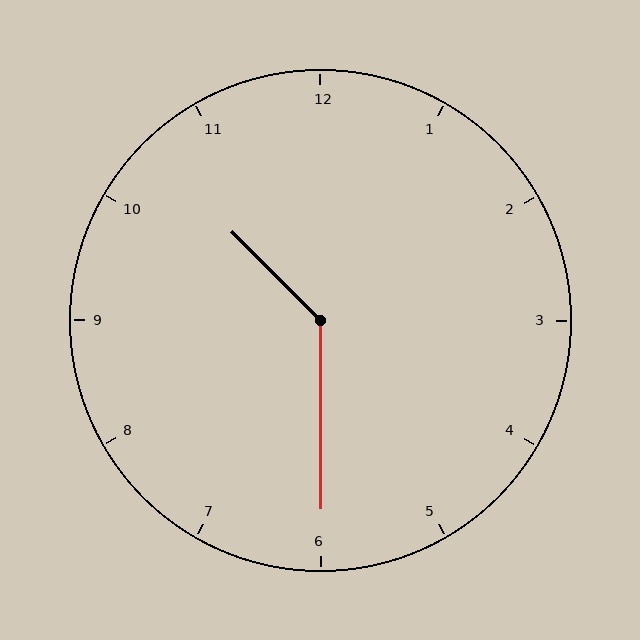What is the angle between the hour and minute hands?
Approximately 135 degrees.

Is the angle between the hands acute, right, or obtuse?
It is obtuse.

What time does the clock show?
10:30.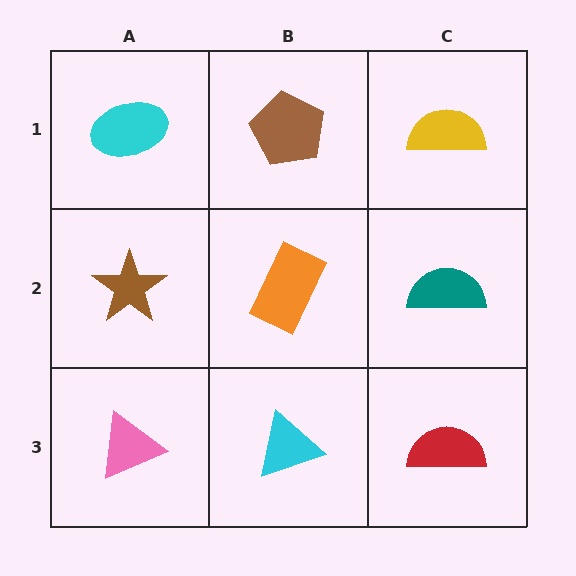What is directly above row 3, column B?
An orange rectangle.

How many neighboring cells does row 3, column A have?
2.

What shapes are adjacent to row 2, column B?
A brown pentagon (row 1, column B), a cyan triangle (row 3, column B), a brown star (row 2, column A), a teal semicircle (row 2, column C).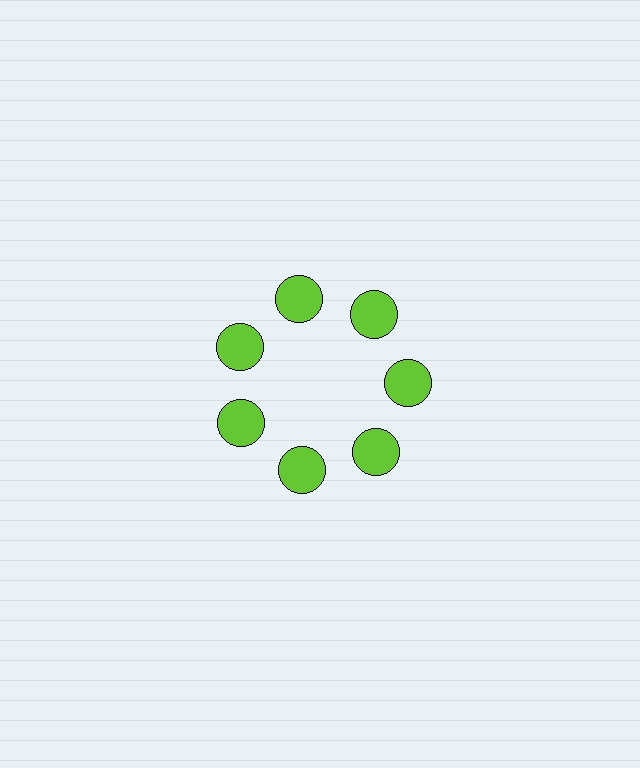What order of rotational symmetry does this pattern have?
This pattern has 7-fold rotational symmetry.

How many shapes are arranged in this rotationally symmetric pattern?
There are 7 shapes, arranged in 7 groups of 1.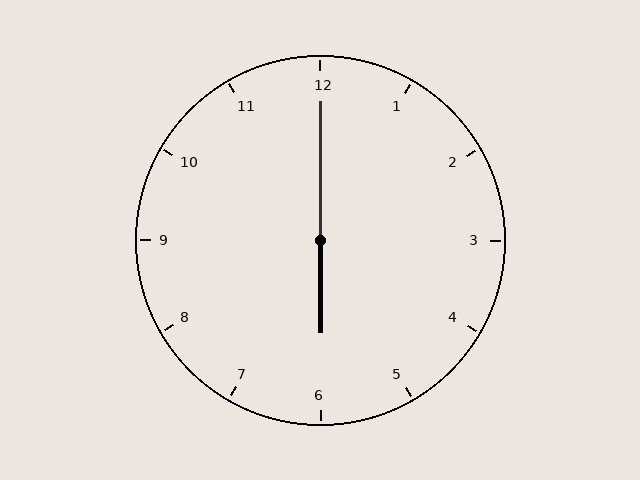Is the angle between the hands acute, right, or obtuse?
It is obtuse.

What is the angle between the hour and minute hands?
Approximately 180 degrees.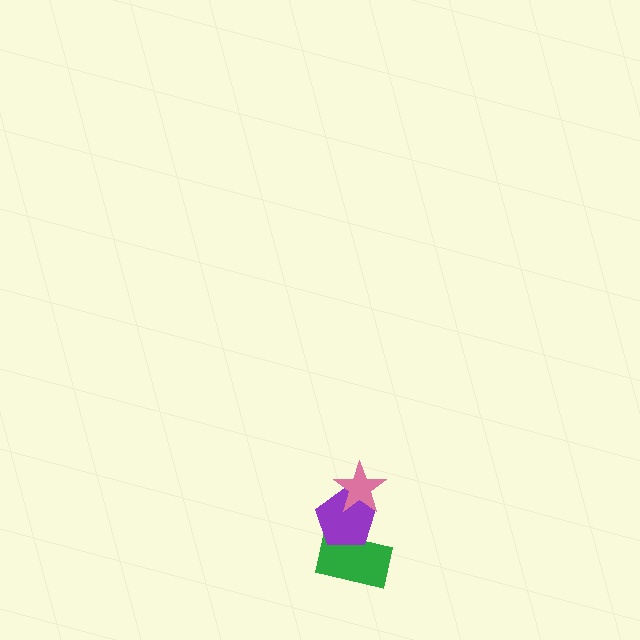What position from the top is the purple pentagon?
The purple pentagon is 2nd from the top.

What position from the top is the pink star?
The pink star is 1st from the top.